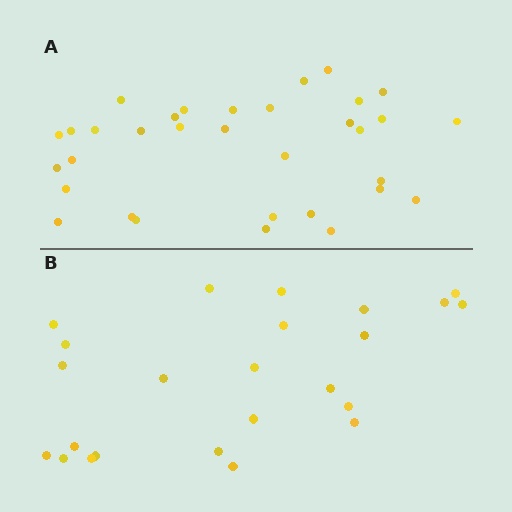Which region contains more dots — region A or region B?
Region A (the top region) has more dots.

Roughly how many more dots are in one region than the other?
Region A has roughly 8 or so more dots than region B.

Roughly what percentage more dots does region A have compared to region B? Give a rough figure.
About 40% more.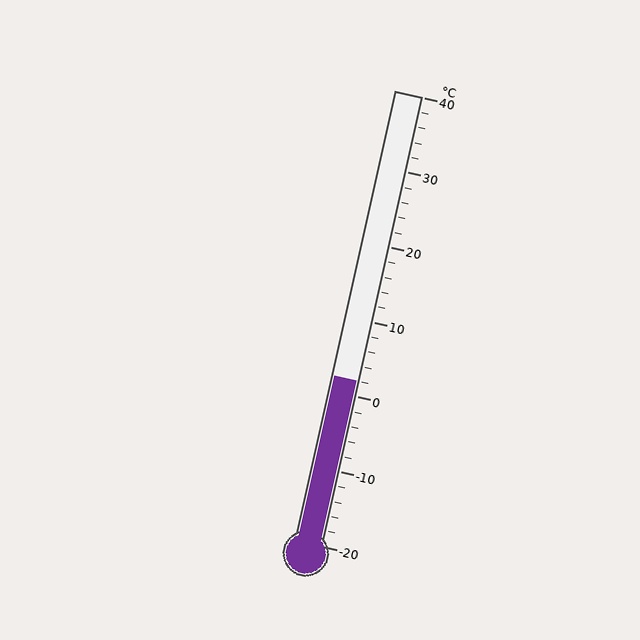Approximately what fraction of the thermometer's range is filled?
The thermometer is filled to approximately 35% of its range.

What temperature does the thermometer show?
The thermometer shows approximately 2°C.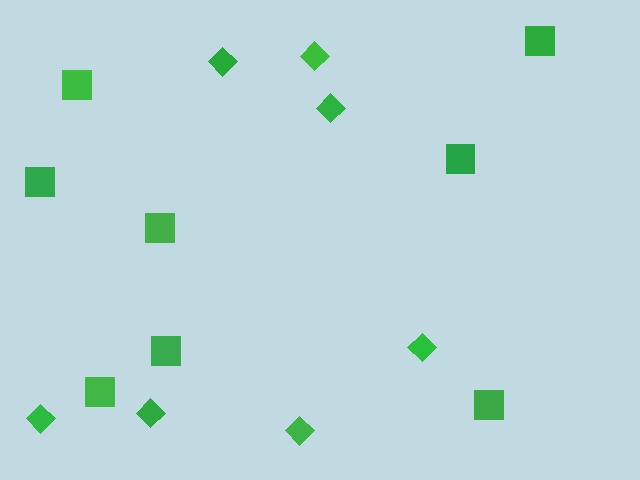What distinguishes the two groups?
There are 2 groups: one group of squares (8) and one group of diamonds (7).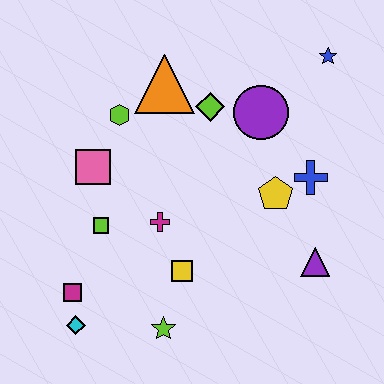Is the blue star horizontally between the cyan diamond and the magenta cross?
No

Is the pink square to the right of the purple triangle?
No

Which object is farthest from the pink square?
The blue star is farthest from the pink square.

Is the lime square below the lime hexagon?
Yes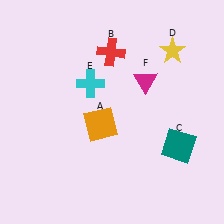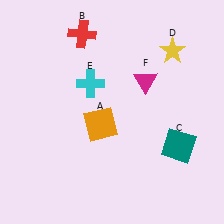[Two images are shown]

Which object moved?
The red cross (B) moved left.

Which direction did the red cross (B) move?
The red cross (B) moved left.